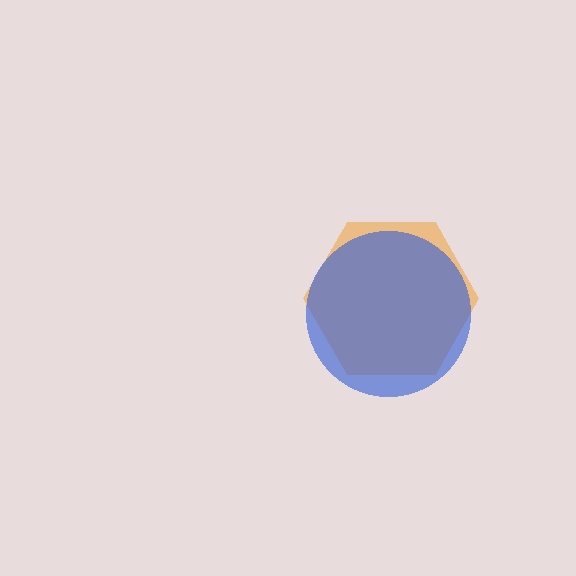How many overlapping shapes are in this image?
There are 2 overlapping shapes in the image.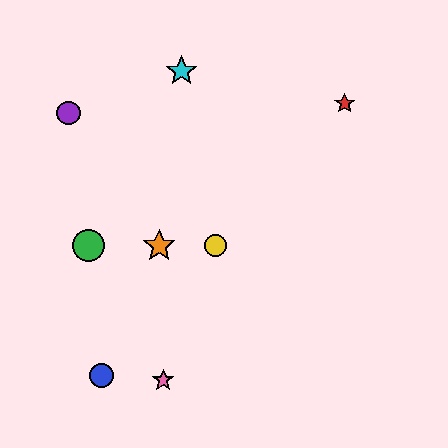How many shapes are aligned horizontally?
3 shapes (the green circle, the yellow circle, the orange star) are aligned horizontally.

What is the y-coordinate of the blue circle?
The blue circle is at y≈375.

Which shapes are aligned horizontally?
The green circle, the yellow circle, the orange star are aligned horizontally.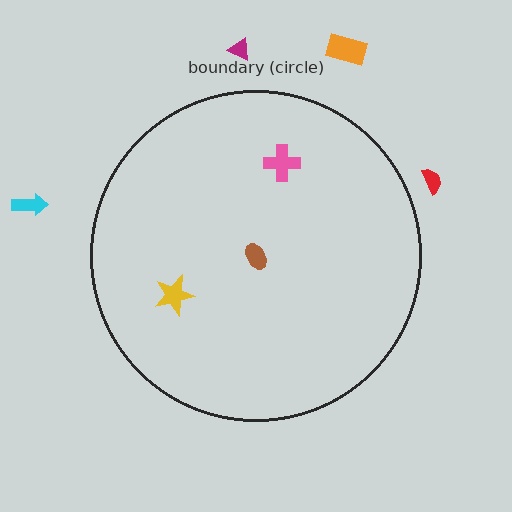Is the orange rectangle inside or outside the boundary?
Outside.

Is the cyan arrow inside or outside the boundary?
Outside.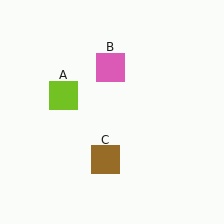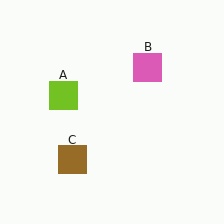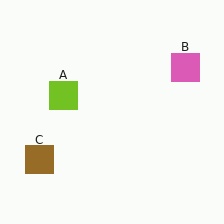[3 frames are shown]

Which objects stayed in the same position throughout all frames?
Lime square (object A) remained stationary.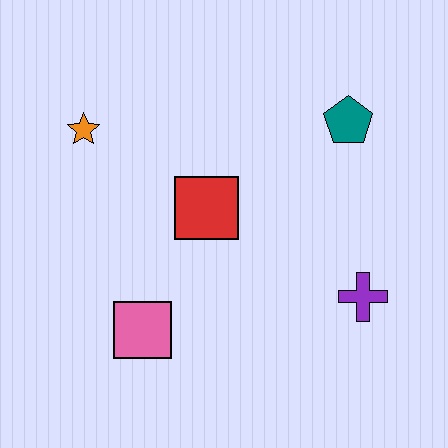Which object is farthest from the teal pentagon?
The pink square is farthest from the teal pentagon.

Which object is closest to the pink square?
The red square is closest to the pink square.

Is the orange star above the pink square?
Yes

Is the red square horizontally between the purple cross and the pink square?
Yes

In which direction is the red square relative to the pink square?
The red square is above the pink square.